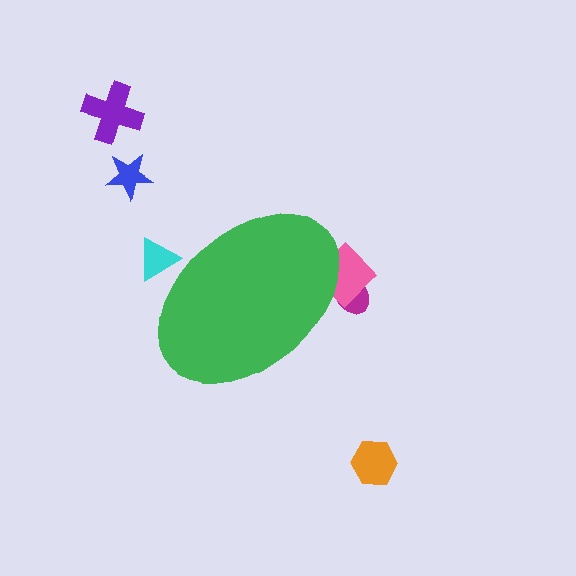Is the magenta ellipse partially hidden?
Yes, the magenta ellipse is partially hidden behind the green ellipse.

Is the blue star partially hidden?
No, the blue star is fully visible.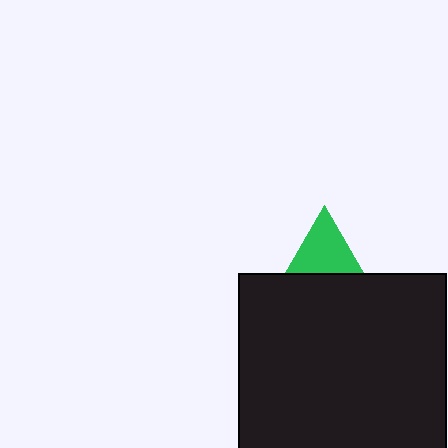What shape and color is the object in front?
The object in front is a black square.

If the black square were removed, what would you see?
You would see the complete green triangle.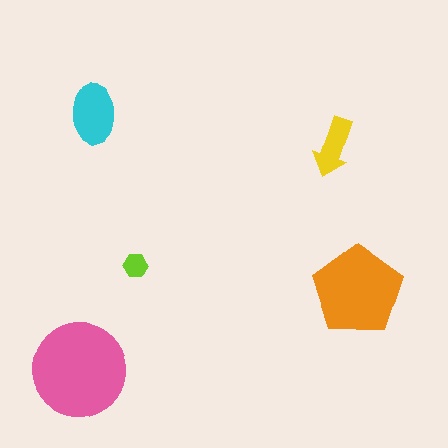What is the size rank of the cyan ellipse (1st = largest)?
3rd.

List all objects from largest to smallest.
The pink circle, the orange pentagon, the cyan ellipse, the yellow arrow, the lime hexagon.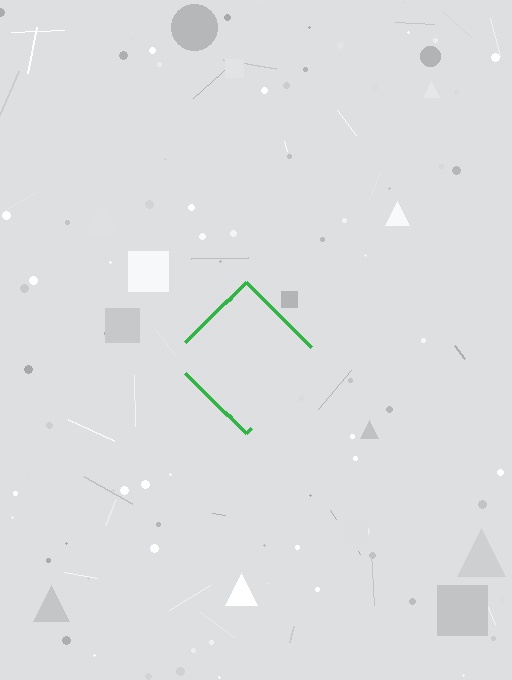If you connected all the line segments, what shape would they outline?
They would outline a diamond.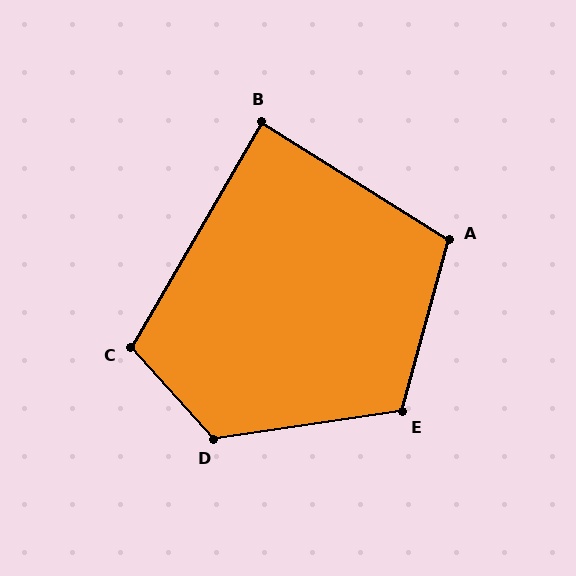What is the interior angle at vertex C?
Approximately 108 degrees (obtuse).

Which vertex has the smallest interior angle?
B, at approximately 88 degrees.